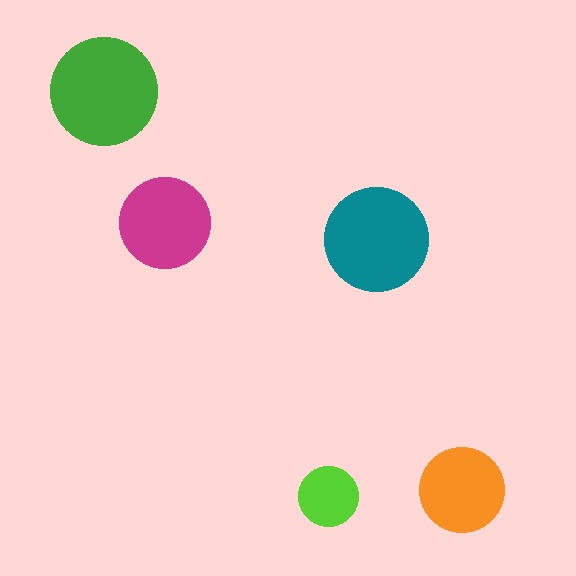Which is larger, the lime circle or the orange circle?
The orange one.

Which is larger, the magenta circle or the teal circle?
The teal one.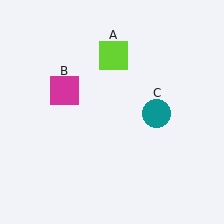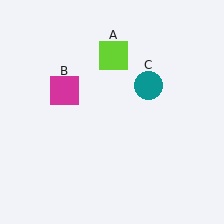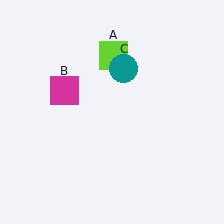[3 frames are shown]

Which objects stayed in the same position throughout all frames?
Lime square (object A) and magenta square (object B) remained stationary.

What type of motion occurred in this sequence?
The teal circle (object C) rotated counterclockwise around the center of the scene.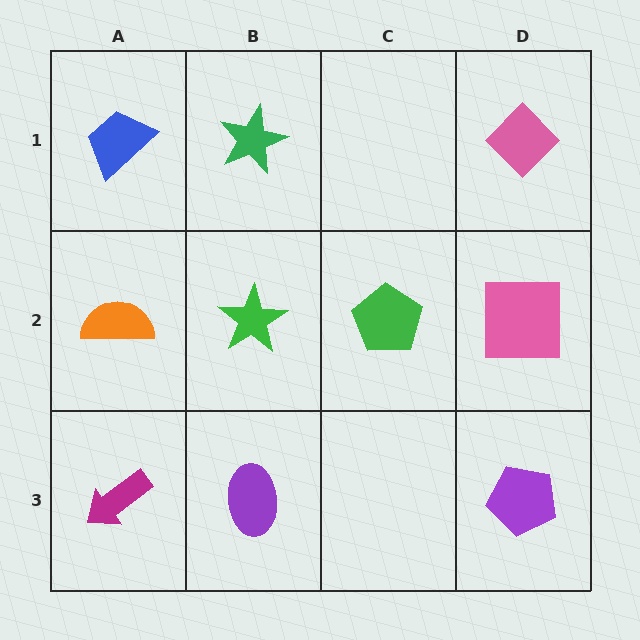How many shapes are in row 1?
3 shapes.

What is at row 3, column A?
A magenta arrow.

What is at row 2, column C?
A green pentagon.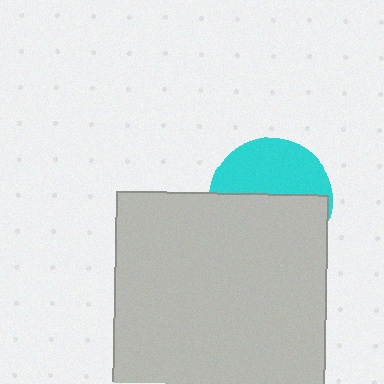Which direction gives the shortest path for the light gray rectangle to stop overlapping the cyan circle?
Moving down gives the shortest separation.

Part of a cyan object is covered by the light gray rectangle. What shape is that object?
It is a circle.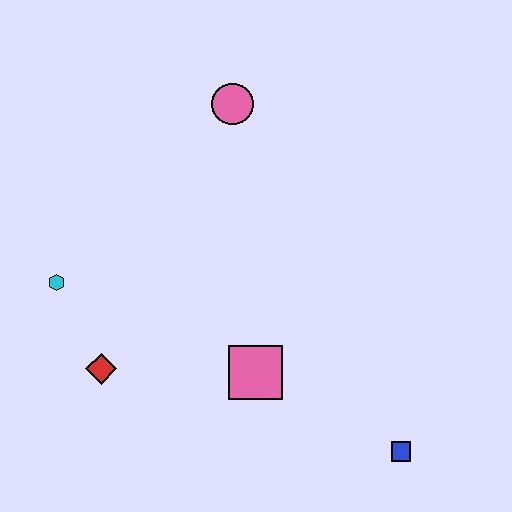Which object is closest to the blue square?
The pink square is closest to the blue square.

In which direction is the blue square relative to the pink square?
The blue square is to the right of the pink square.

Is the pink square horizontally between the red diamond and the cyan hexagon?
No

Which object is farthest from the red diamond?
The blue square is farthest from the red diamond.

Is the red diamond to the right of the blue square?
No